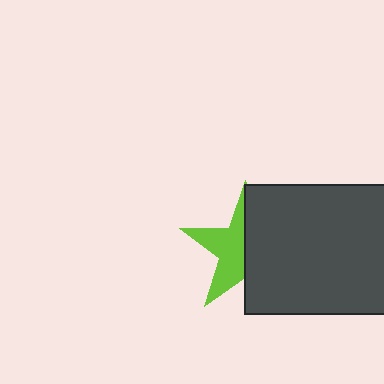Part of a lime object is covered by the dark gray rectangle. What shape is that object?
It is a star.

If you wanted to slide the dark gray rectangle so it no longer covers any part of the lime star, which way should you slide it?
Slide it right — that is the most direct way to separate the two shapes.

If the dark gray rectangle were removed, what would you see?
You would see the complete lime star.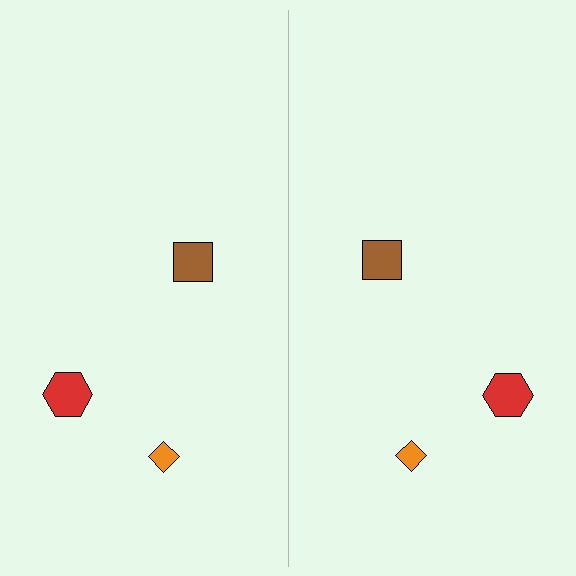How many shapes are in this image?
There are 6 shapes in this image.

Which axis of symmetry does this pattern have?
The pattern has a vertical axis of symmetry running through the center of the image.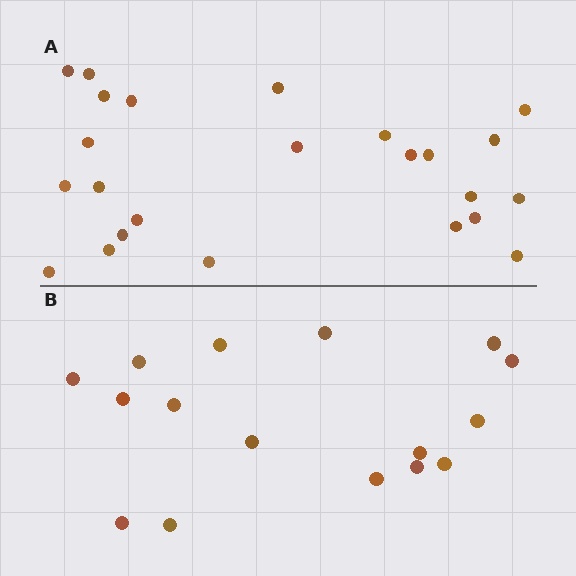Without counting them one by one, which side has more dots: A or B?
Region A (the top region) has more dots.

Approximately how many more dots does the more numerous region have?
Region A has roughly 8 or so more dots than region B.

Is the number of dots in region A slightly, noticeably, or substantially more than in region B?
Region A has substantially more. The ratio is roughly 1.5 to 1.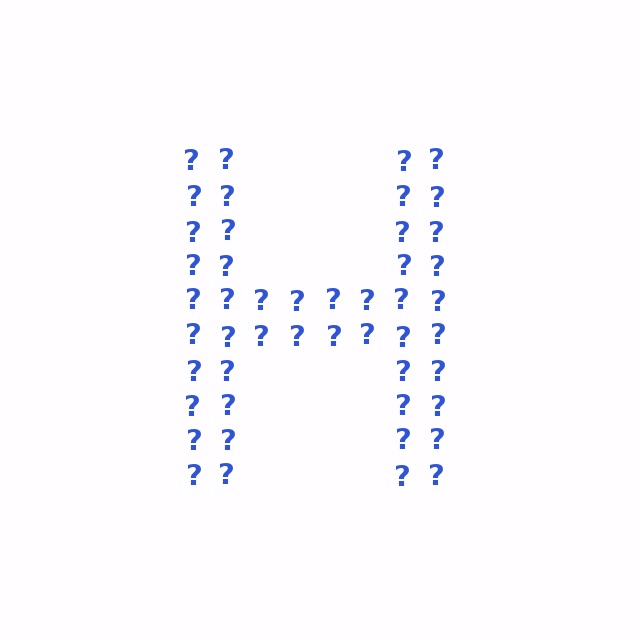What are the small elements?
The small elements are question marks.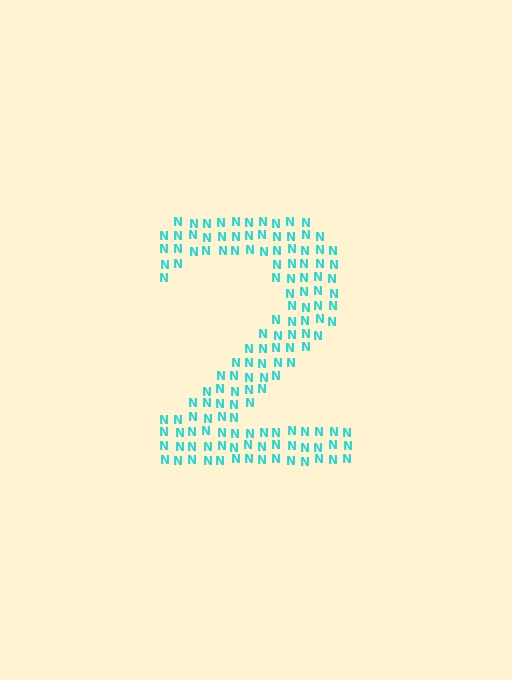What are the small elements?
The small elements are letter N's.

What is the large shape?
The large shape is the digit 2.